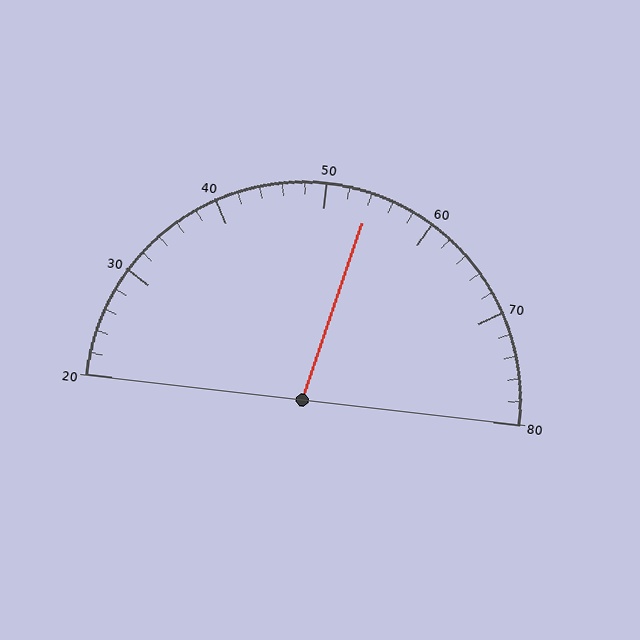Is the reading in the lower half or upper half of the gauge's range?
The reading is in the upper half of the range (20 to 80).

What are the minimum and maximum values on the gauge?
The gauge ranges from 20 to 80.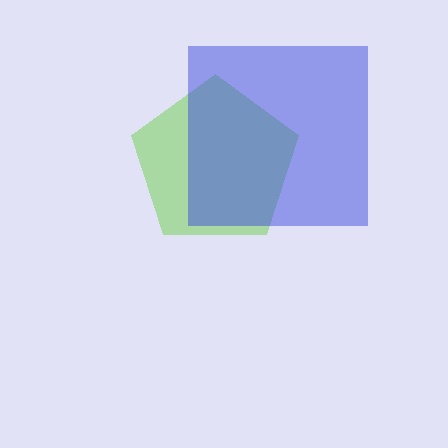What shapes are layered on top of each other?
The layered shapes are: a lime pentagon, a blue square.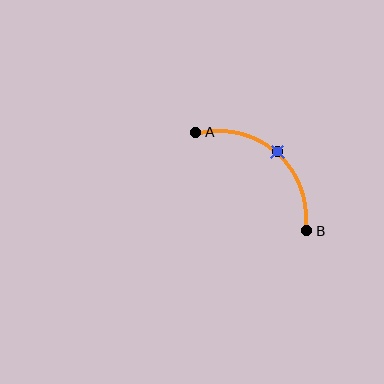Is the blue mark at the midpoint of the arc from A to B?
Yes. The blue mark lies on the arc at equal arc-length from both A and B — it is the arc midpoint.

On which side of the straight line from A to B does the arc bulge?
The arc bulges above and to the right of the straight line connecting A and B.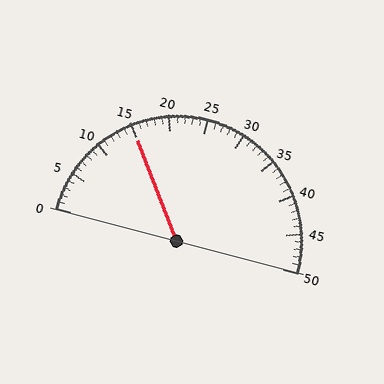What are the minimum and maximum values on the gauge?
The gauge ranges from 0 to 50.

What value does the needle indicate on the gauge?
The needle indicates approximately 15.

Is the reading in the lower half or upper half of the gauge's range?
The reading is in the lower half of the range (0 to 50).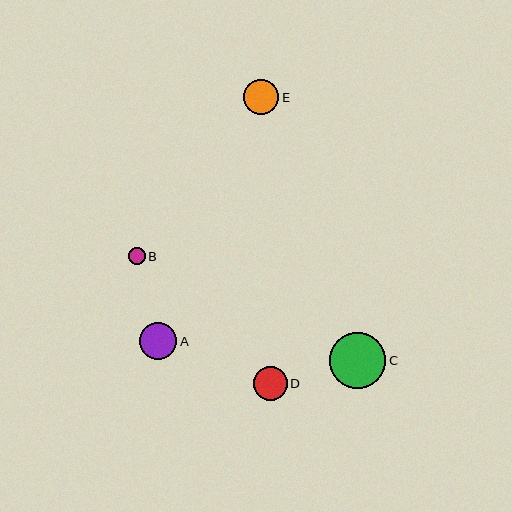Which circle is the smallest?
Circle B is the smallest with a size of approximately 17 pixels.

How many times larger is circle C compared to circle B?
Circle C is approximately 3.3 times the size of circle B.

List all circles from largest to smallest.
From largest to smallest: C, A, E, D, B.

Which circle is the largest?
Circle C is the largest with a size of approximately 56 pixels.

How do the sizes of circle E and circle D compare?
Circle E and circle D are approximately the same size.